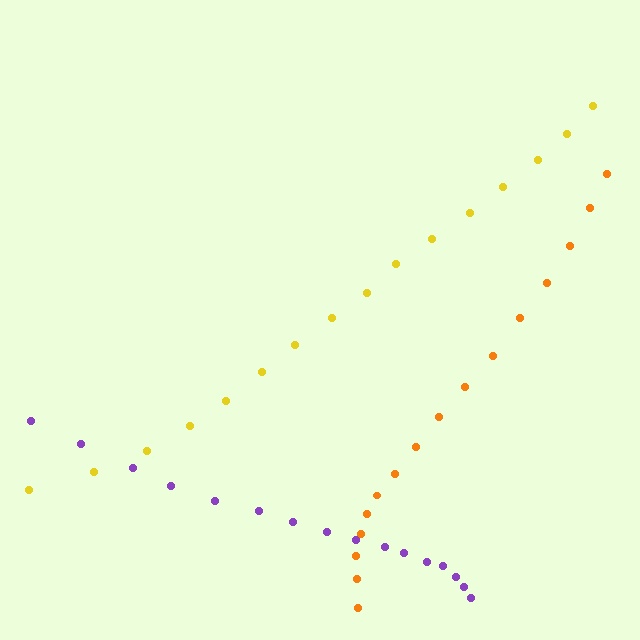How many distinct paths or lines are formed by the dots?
There are 3 distinct paths.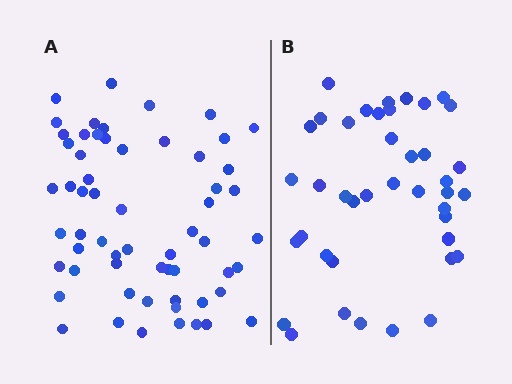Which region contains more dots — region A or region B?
Region A (the left region) has more dots.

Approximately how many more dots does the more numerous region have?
Region A has approximately 20 more dots than region B.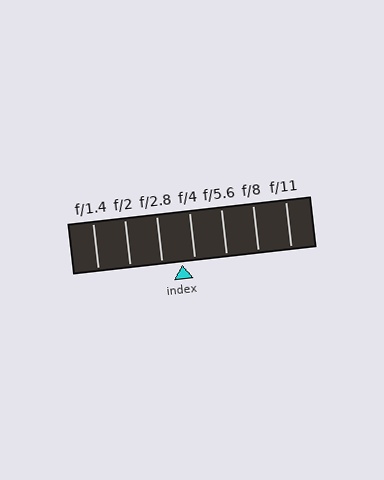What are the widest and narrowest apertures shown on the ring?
The widest aperture shown is f/1.4 and the narrowest is f/11.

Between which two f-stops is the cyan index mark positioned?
The index mark is between f/2.8 and f/4.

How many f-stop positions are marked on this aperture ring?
There are 7 f-stop positions marked.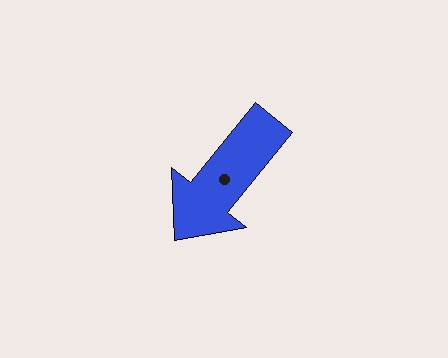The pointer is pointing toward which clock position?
Roughly 7 o'clock.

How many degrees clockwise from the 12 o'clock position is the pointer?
Approximately 219 degrees.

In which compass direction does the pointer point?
Southwest.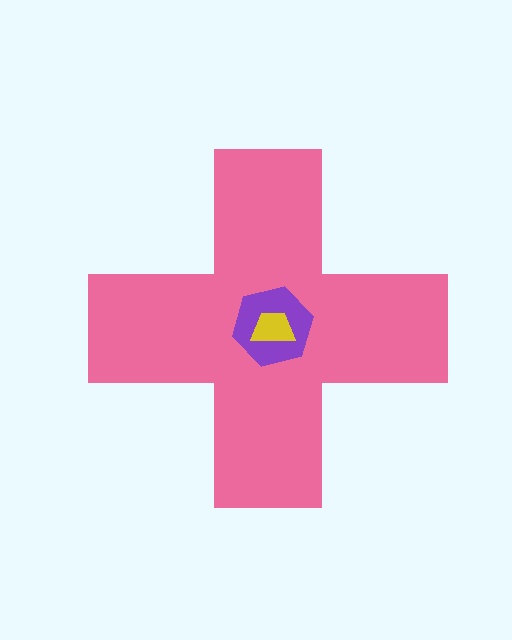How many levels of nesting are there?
3.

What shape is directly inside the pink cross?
The purple hexagon.